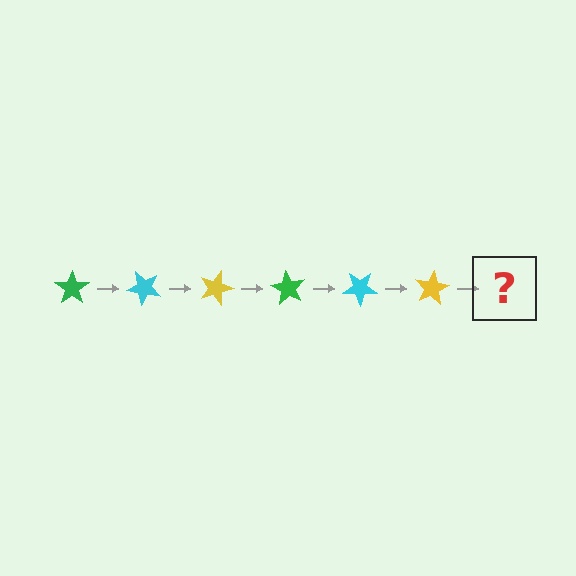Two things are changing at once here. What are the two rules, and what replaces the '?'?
The two rules are that it rotates 45 degrees each step and the color cycles through green, cyan, and yellow. The '?' should be a green star, rotated 270 degrees from the start.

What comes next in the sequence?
The next element should be a green star, rotated 270 degrees from the start.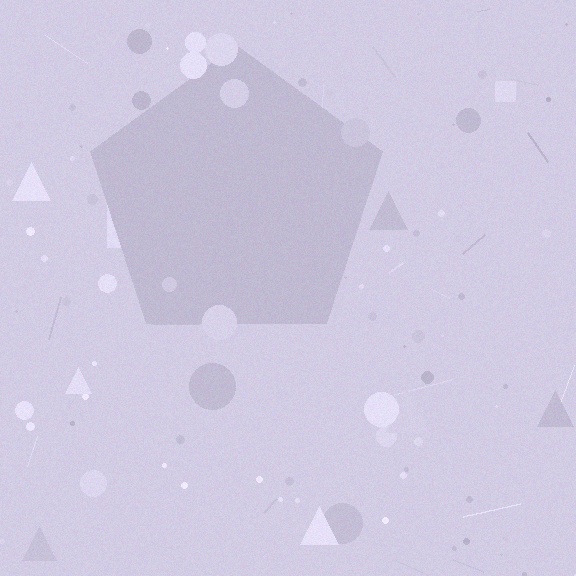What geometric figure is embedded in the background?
A pentagon is embedded in the background.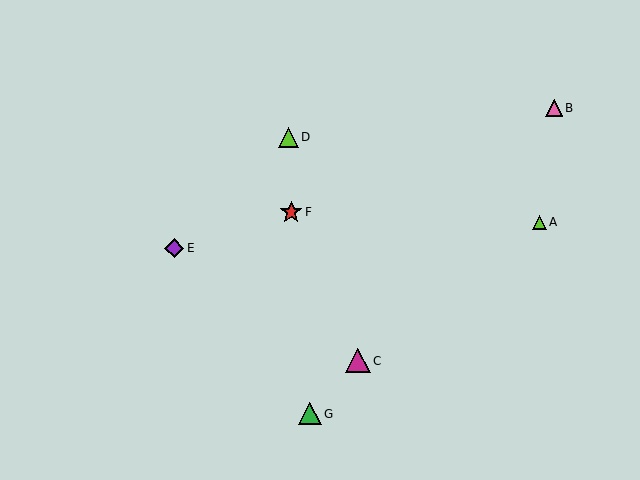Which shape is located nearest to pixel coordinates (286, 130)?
The lime triangle (labeled D) at (289, 137) is nearest to that location.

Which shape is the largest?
The magenta triangle (labeled C) is the largest.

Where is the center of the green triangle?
The center of the green triangle is at (310, 414).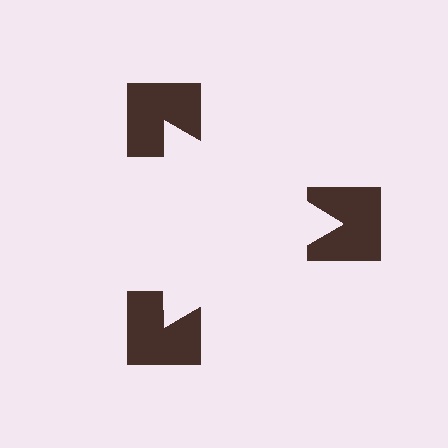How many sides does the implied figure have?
3 sides.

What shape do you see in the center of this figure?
An illusory triangle — its edges are inferred from the aligned wedge cuts in the notched squares, not physically drawn.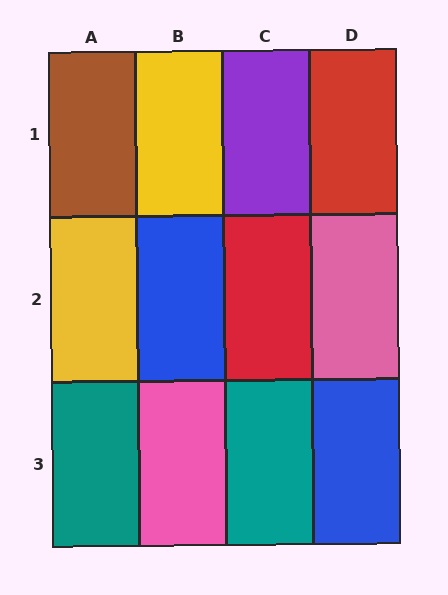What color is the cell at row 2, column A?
Yellow.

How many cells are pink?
2 cells are pink.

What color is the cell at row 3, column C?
Teal.